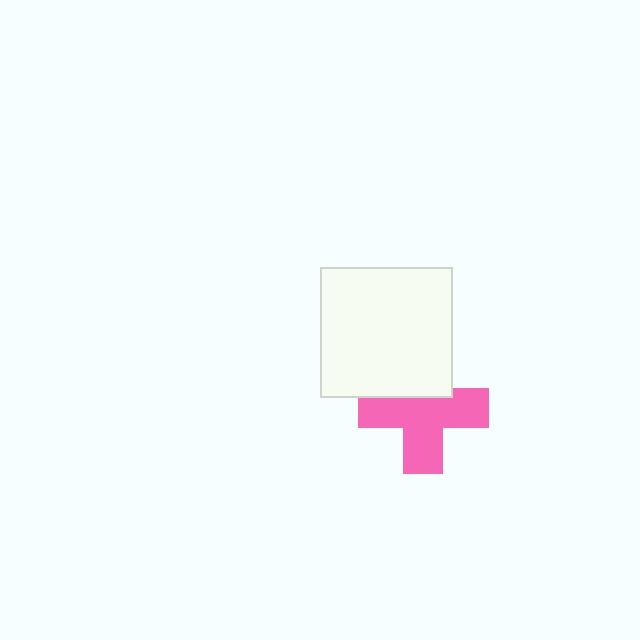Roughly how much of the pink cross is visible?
Most of it is visible (roughly 69%).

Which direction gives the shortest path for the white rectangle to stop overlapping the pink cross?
Moving up gives the shortest separation.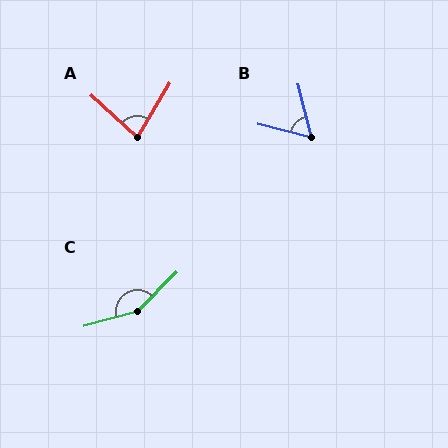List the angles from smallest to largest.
B (62°), A (78°), C (150°).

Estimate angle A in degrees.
Approximately 78 degrees.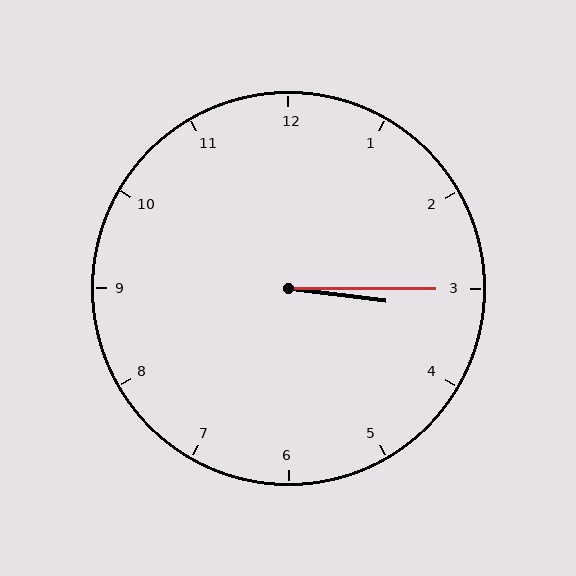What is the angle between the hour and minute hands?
Approximately 8 degrees.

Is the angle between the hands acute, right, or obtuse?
It is acute.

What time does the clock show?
3:15.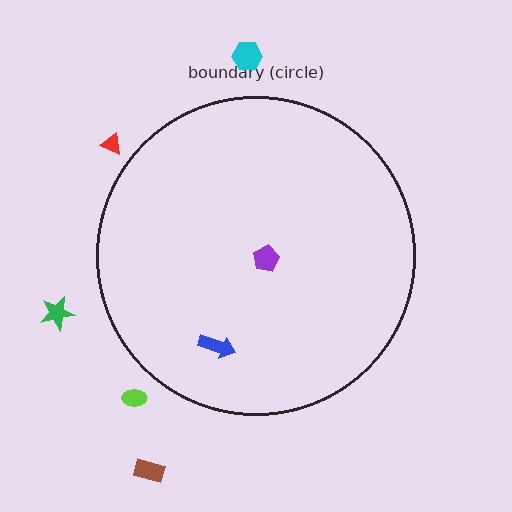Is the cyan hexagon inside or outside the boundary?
Outside.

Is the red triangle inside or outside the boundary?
Outside.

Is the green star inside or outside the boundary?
Outside.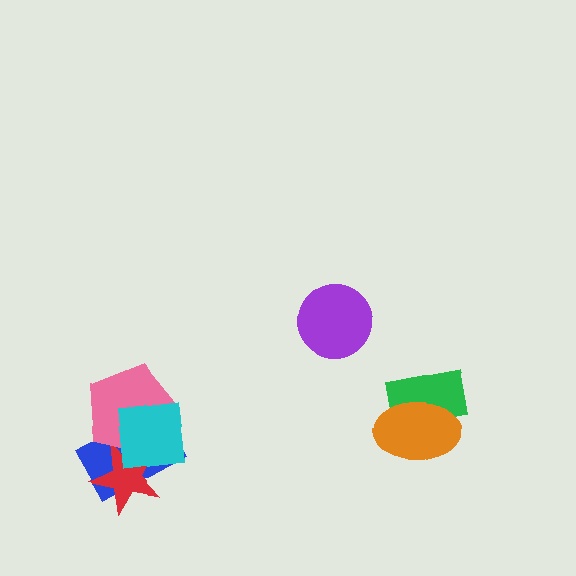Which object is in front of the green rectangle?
The orange ellipse is in front of the green rectangle.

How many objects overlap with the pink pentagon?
3 objects overlap with the pink pentagon.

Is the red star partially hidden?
Yes, it is partially covered by another shape.